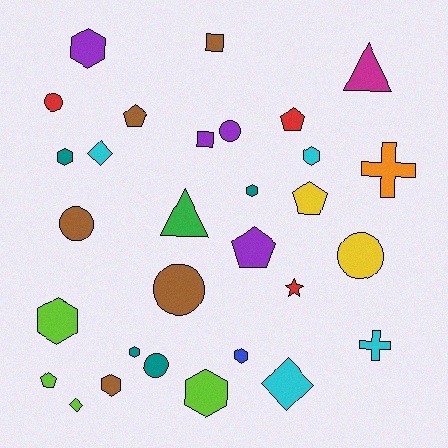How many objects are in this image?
There are 30 objects.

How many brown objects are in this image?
There are 5 brown objects.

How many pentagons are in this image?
There are 5 pentagons.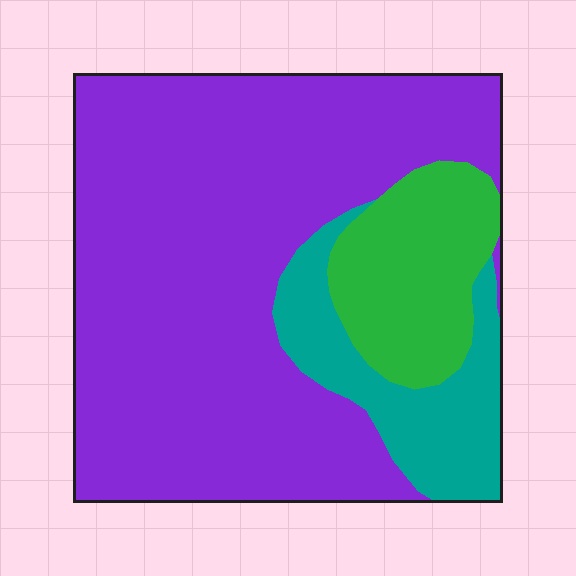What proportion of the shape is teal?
Teal covers about 15% of the shape.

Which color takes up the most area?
Purple, at roughly 70%.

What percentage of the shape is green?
Green covers around 15% of the shape.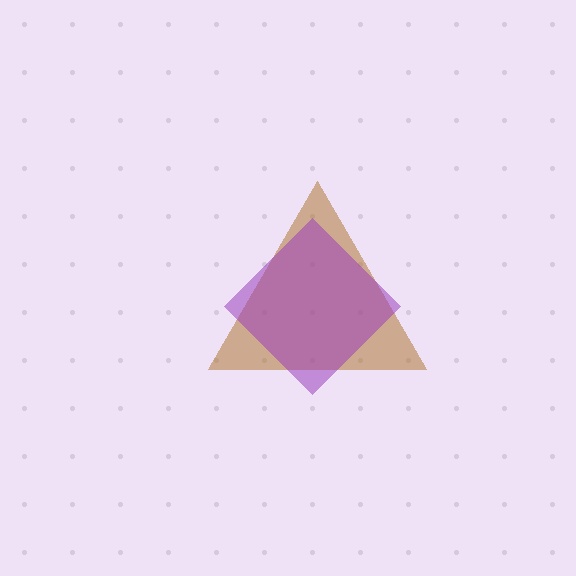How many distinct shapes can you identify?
There are 2 distinct shapes: a brown triangle, a purple diamond.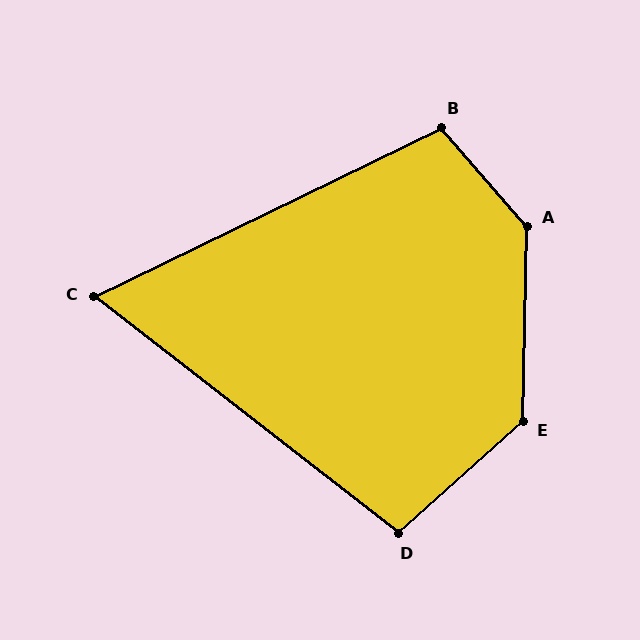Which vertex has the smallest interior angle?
C, at approximately 64 degrees.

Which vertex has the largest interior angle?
A, at approximately 138 degrees.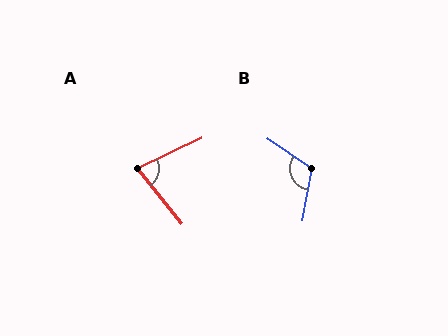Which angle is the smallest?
A, at approximately 77 degrees.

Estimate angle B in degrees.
Approximately 114 degrees.